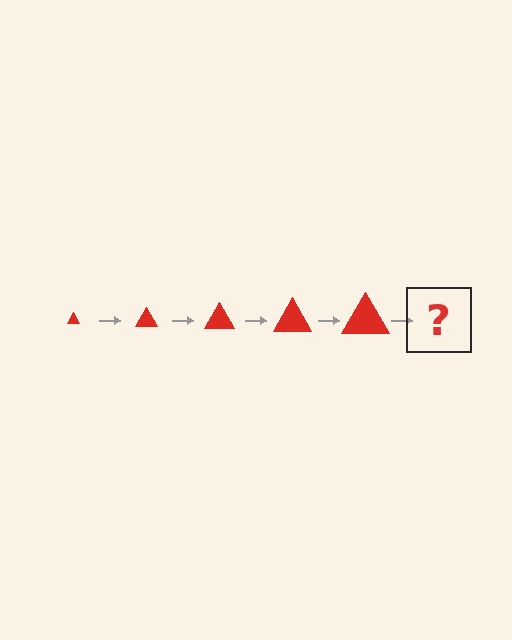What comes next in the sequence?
The next element should be a red triangle, larger than the previous one.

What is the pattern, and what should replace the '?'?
The pattern is that the triangle gets progressively larger each step. The '?' should be a red triangle, larger than the previous one.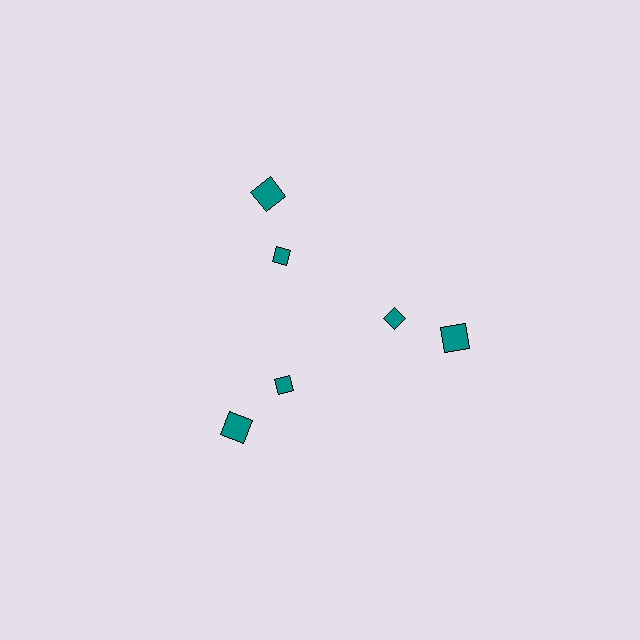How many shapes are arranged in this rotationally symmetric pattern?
There are 6 shapes, arranged in 3 groups of 2.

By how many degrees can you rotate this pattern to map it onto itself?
The pattern maps onto itself every 120 degrees of rotation.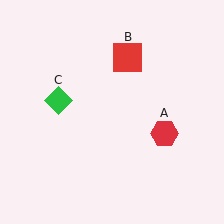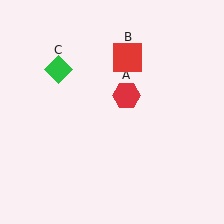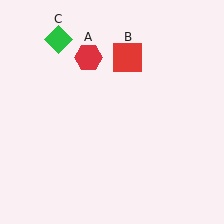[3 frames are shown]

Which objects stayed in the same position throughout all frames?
Red square (object B) remained stationary.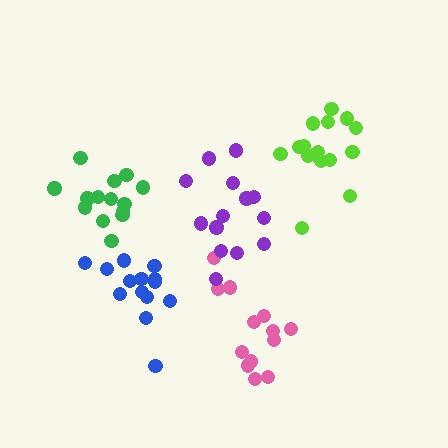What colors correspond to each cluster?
The clusters are colored: blue, pink, lime, purple, green.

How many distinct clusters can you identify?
There are 5 distinct clusters.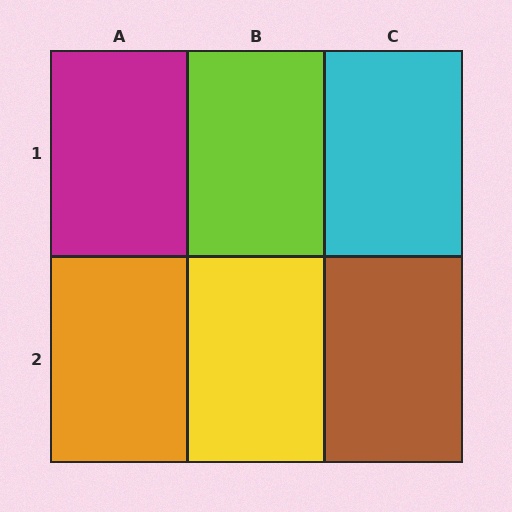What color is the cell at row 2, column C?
Brown.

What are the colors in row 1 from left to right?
Magenta, lime, cyan.